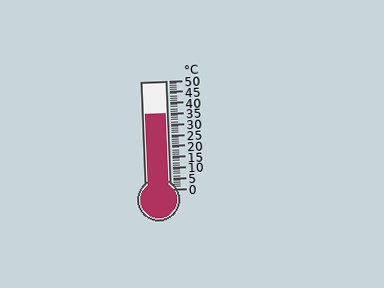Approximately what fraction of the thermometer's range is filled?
The thermometer is filled to approximately 70% of its range.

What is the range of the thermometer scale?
The thermometer scale ranges from 0°C to 50°C.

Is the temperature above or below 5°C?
The temperature is above 5°C.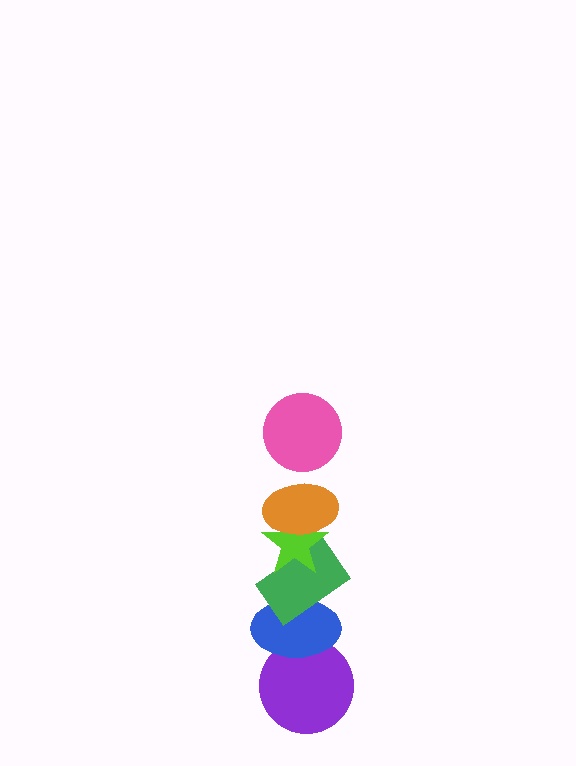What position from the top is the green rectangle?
The green rectangle is 4th from the top.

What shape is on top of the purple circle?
The blue ellipse is on top of the purple circle.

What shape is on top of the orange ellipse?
The pink circle is on top of the orange ellipse.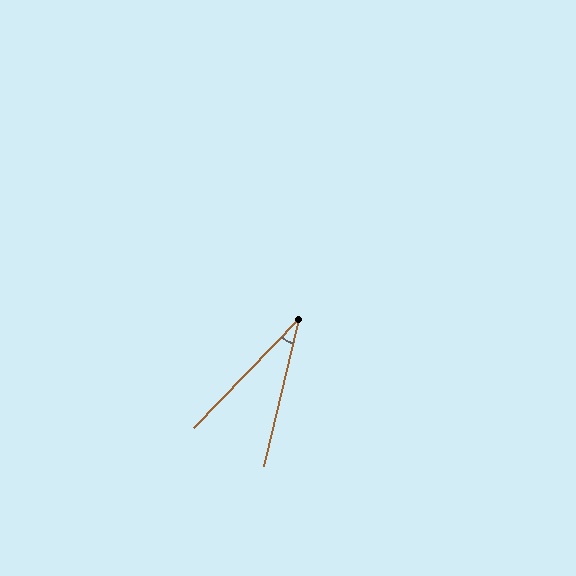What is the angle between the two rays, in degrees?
Approximately 30 degrees.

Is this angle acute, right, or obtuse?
It is acute.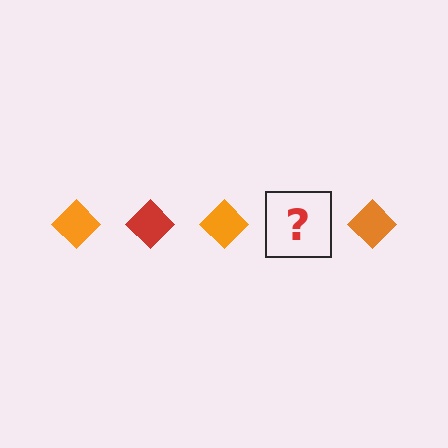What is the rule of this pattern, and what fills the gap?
The rule is that the pattern cycles through orange, red diamonds. The gap should be filled with a red diamond.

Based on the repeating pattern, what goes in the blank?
The blank should be a red diamond.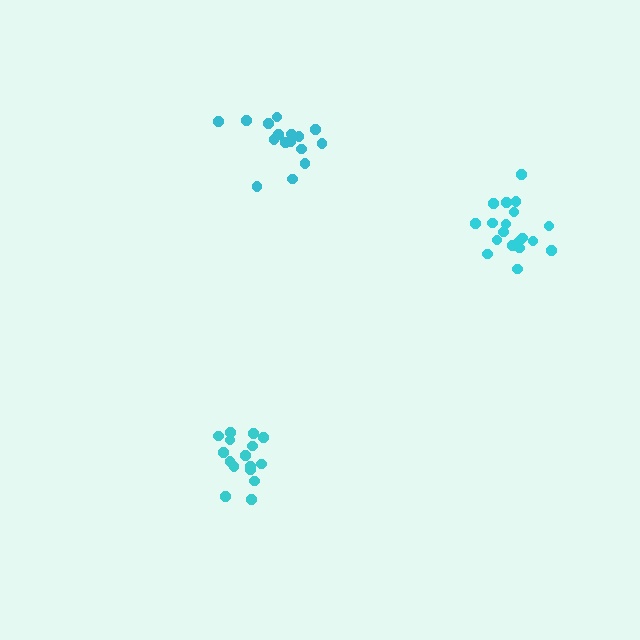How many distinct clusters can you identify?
There are 3 distinct clusters.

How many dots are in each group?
Group 1: 16 dots, Group 2: 16 dots, Group 3: 19 dots (51 total).